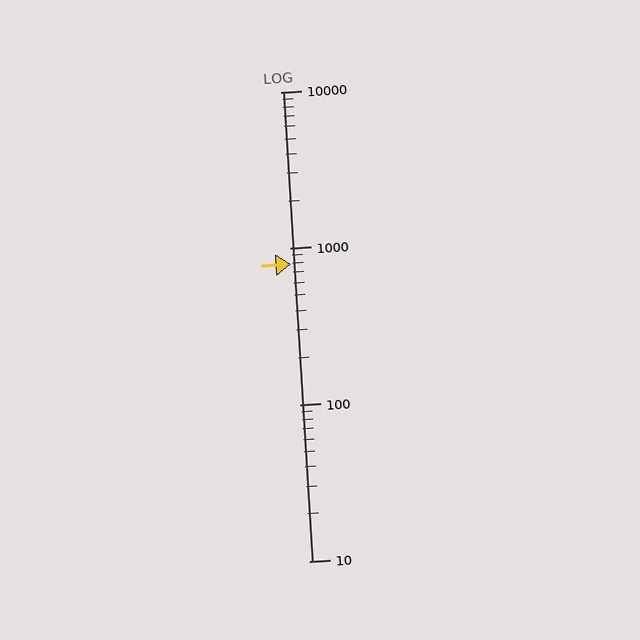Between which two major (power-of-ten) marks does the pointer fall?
The pointer is between 100 and 1000.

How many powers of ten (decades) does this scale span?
The scale spans 3 decades, from 10 to 10000.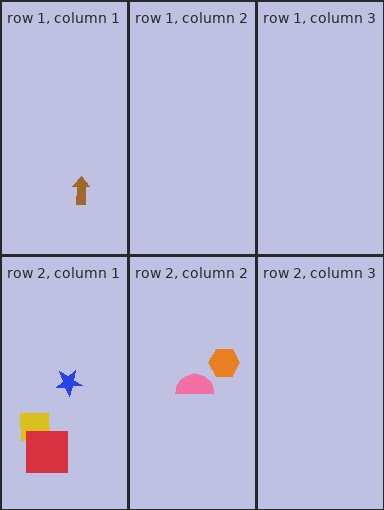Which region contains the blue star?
The row 2, column 1 region.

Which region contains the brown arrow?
The row 1, column 1 region.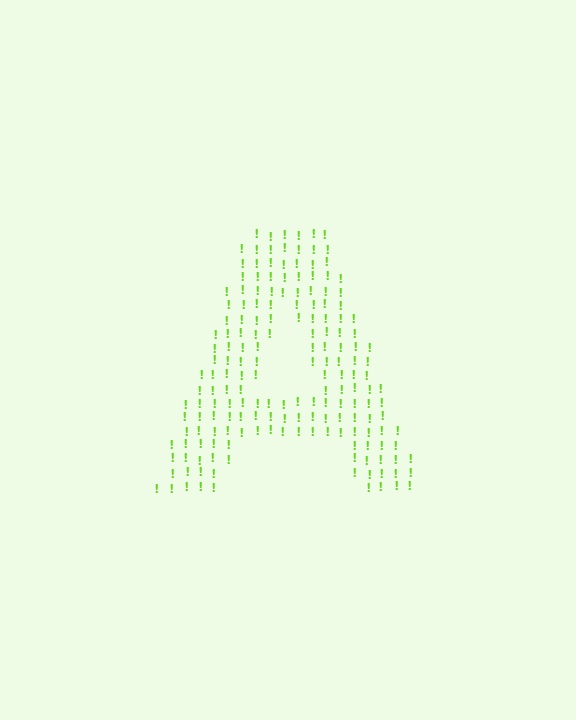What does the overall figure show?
The overall figure shows the letter A.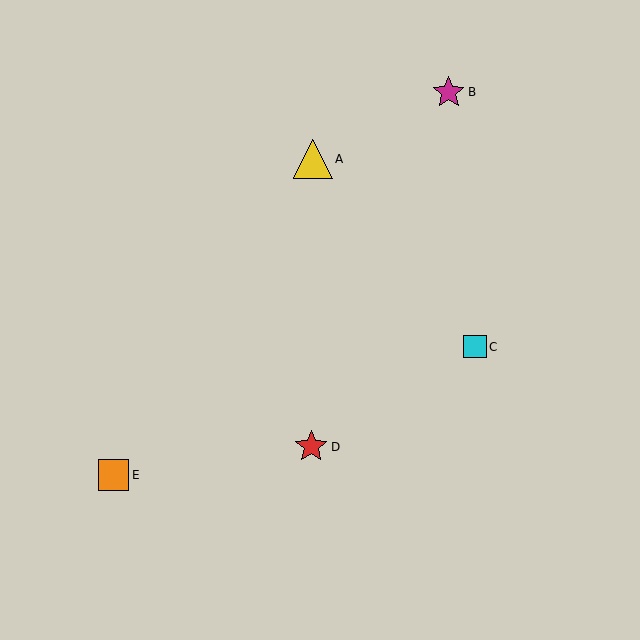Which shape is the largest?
The yellow triangle (labeled A) is the largest.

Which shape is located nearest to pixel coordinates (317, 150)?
The yellow triangle (labeled A) at (313, 159) is nearest to that location.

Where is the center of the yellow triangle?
The center of the yellow triangle is at (313, 159).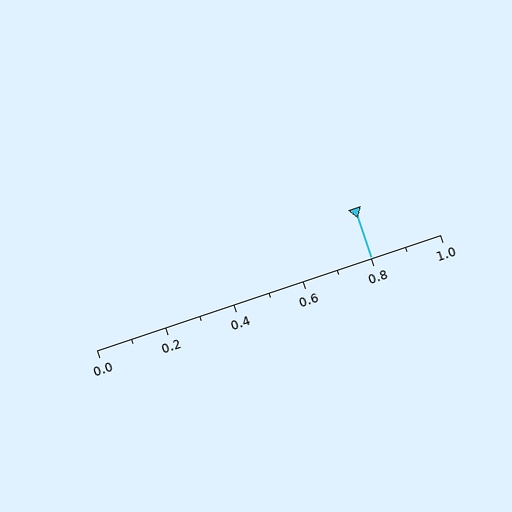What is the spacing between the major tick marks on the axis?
The major ticks are spaced 0.2 apart.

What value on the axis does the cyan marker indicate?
The marker indicates approximately 0.8.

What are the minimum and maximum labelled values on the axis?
The axis runs from 0.0 to 1.0.